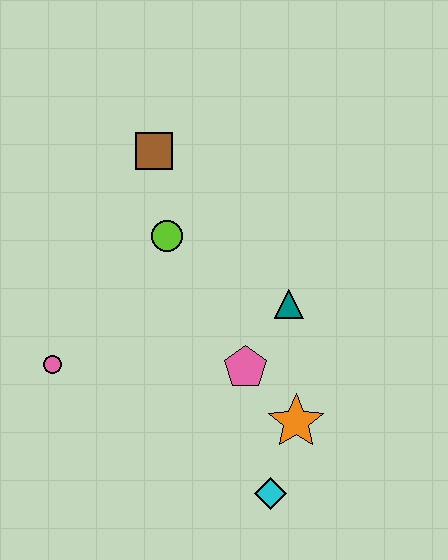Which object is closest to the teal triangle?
The pink pentagon is closest to the teal triangle.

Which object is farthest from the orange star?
The brown square is farthest from the orange star.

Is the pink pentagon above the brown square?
No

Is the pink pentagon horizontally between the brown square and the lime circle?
No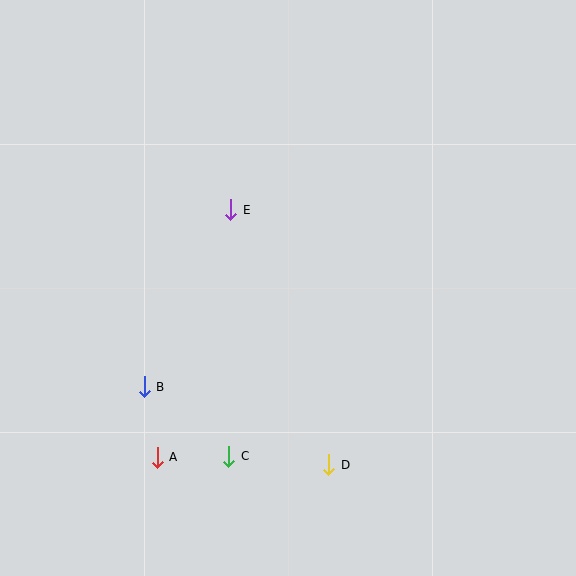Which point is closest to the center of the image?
Point E at (231, 210) is closest to the center.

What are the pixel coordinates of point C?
Point C is at (229, 456).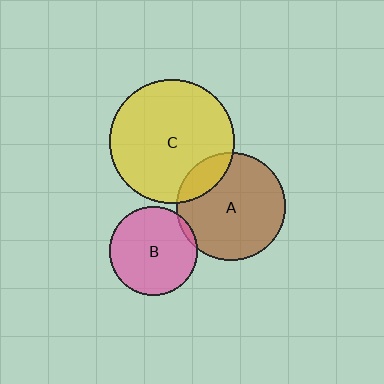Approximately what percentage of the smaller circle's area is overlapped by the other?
Approximately 15%.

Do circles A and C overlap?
Yes.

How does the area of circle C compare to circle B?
Approximately 2.0 times.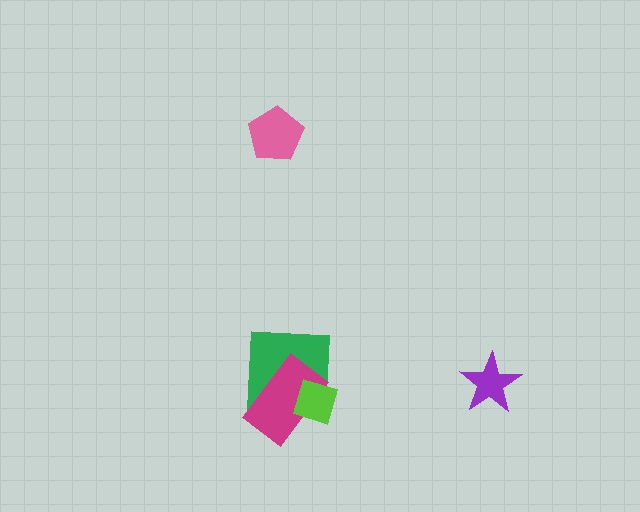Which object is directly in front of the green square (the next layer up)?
The magenta rectangle is directly in front of the green square.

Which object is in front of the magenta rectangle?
The lime diamond is in front of the magenta rectangle.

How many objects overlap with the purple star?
0 objects overlap with the purple star.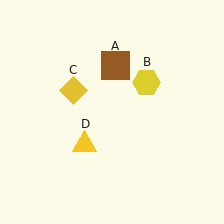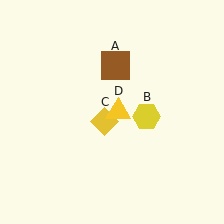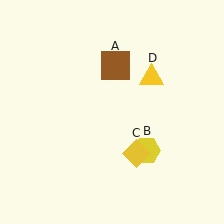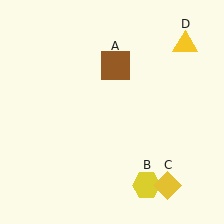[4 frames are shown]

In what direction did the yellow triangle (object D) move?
The yellow triangle (object D) moved up and to the right.